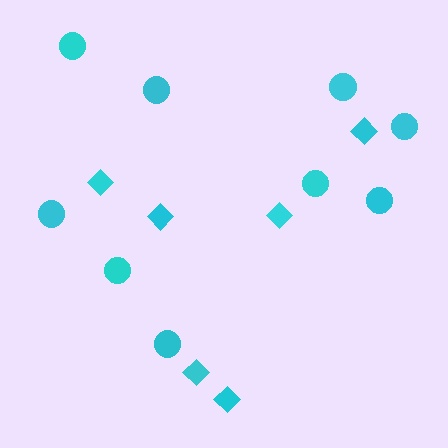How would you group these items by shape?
There are 2 groups: one group of diamonds (6) and one group of circles (9).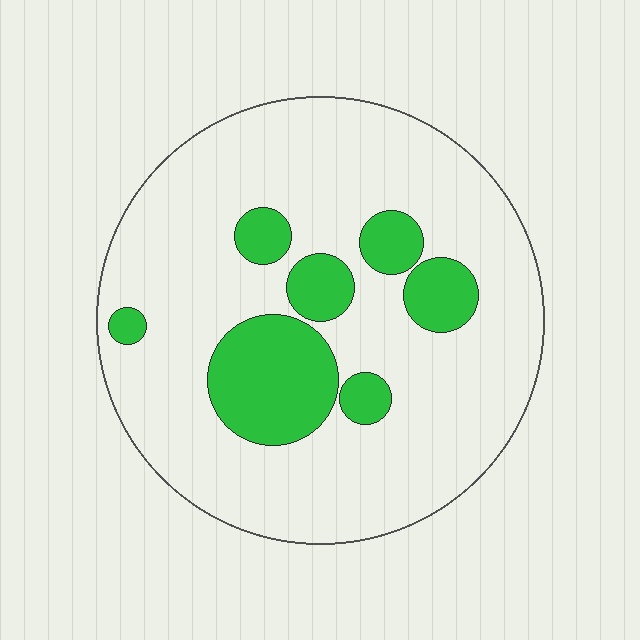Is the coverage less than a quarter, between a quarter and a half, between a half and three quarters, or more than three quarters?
Less than a quarter.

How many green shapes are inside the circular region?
7.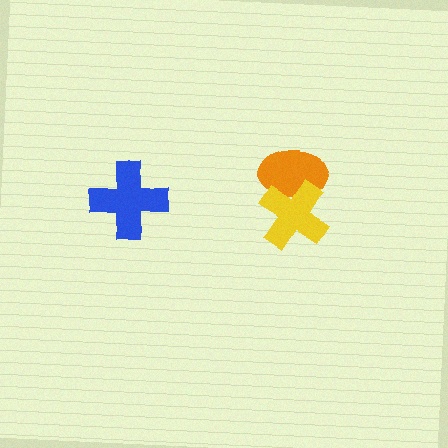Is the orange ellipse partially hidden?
Yes, it is partially covered by another shape.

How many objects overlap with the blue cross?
0 objects overlap with the blue cross.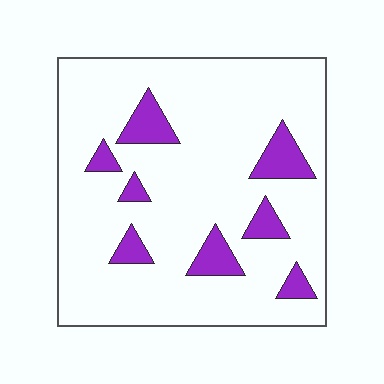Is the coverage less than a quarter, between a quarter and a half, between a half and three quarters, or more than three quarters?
Less than a quarter.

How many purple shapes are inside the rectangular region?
8.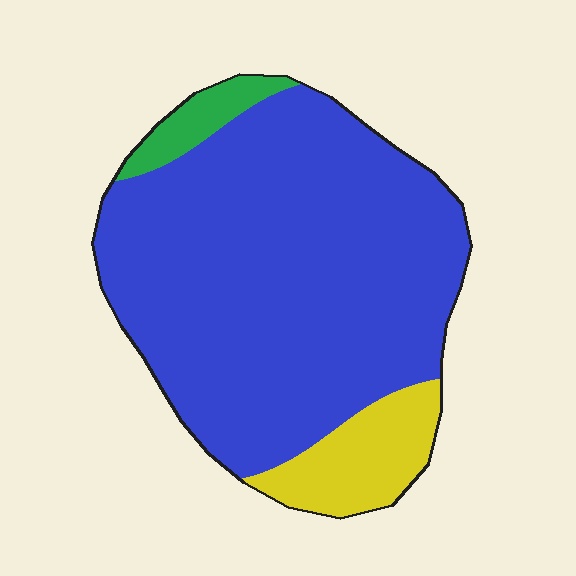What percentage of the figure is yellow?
Yellow takes up about one eighth (1/8) of the figure.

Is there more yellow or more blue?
Blue.